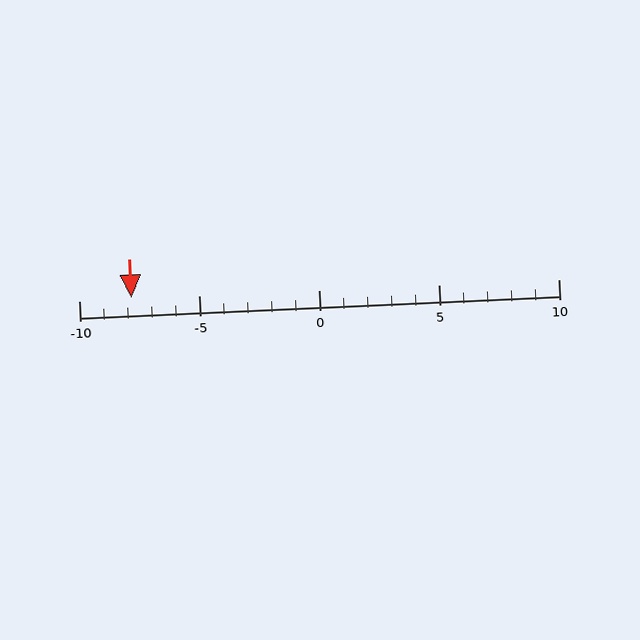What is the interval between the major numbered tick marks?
The major tick marks are spaced 5 units apart.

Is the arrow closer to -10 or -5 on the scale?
The arrow is closer to -10.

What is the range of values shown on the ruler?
The ruler shows values from -10 to 10.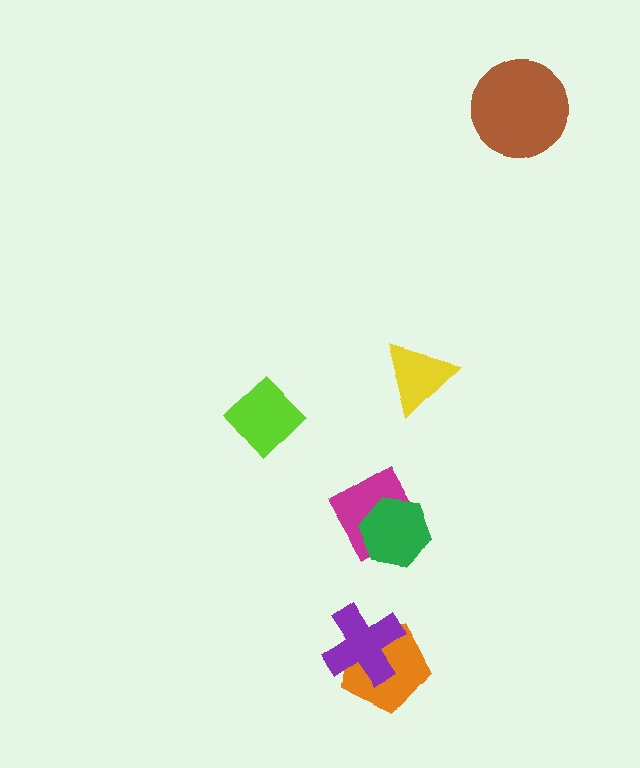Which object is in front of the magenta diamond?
The green hexagon is in front of the magenta diamond.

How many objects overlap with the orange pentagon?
1 object overlaps with the orange pentagon.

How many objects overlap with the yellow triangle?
0 objects overlap with the yellow triangle.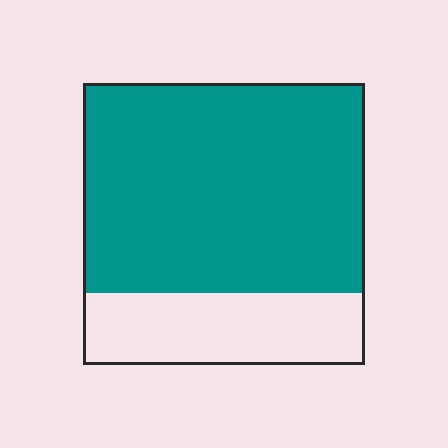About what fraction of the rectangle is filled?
About three quarters (3/4).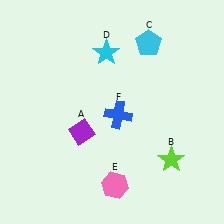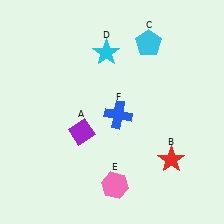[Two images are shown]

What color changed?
The star (B) changed from lime in Image 1 to red in Image 2.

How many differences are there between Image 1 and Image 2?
There is 1 difference between the two images.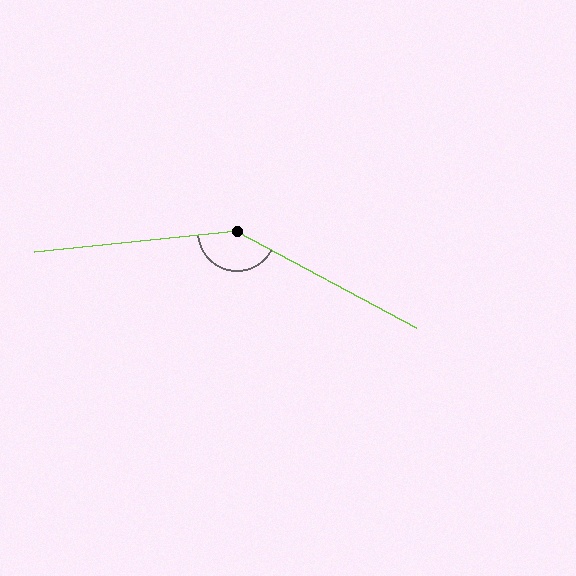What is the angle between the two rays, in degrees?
Approximately 146 degrees.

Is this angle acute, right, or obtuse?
It is obtuse.